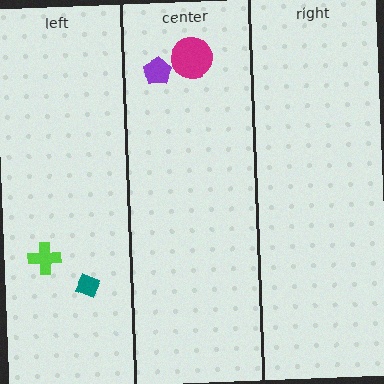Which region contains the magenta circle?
The center region.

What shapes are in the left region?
The teal diamond, the lime cross.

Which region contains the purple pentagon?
The center region.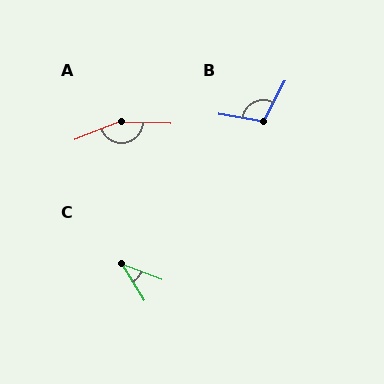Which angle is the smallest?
C, at approximately 37 degrees.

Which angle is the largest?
A, at approximately 157 degrees.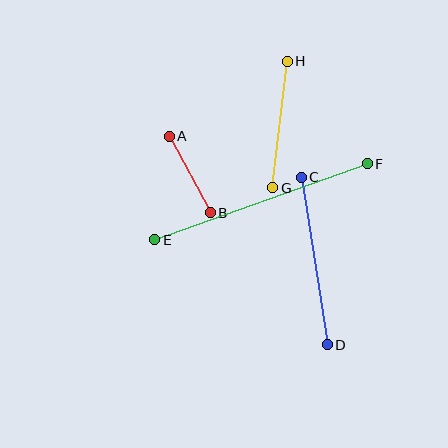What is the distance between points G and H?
The distance is approximately 127 pixels.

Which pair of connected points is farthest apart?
Points E and F are farthest apart.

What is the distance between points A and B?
The distance is approximately 87 pixels.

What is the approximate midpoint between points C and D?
The midpoint is at approximately (314, 261) pixels.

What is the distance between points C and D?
The distance is approximately 169 pixels.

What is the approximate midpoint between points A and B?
The midpoint is at approximately (190, 174) pixels.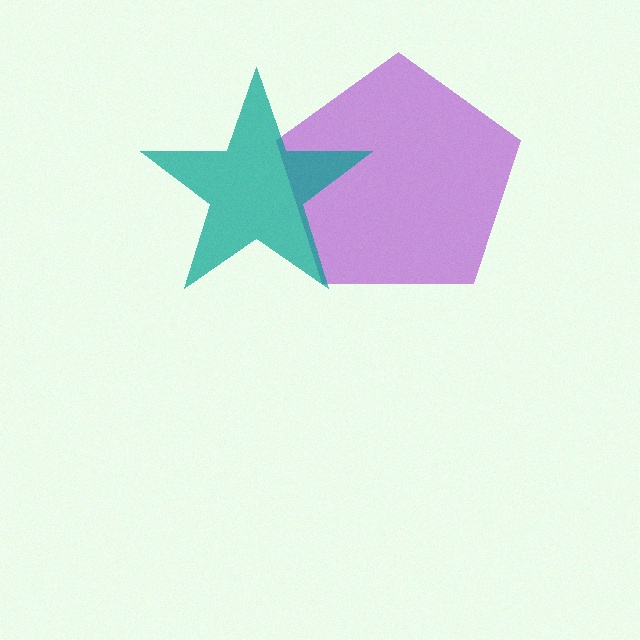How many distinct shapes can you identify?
There are 2 distinct shapes: a purple pentagon, a teal star.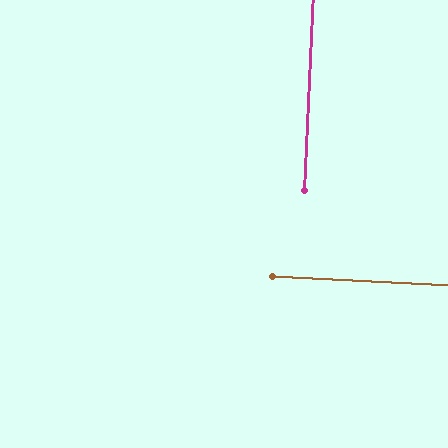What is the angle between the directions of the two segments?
Approximately 90 degrees.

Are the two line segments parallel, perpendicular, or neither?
Perpendicular — they meet at approximately 90°.